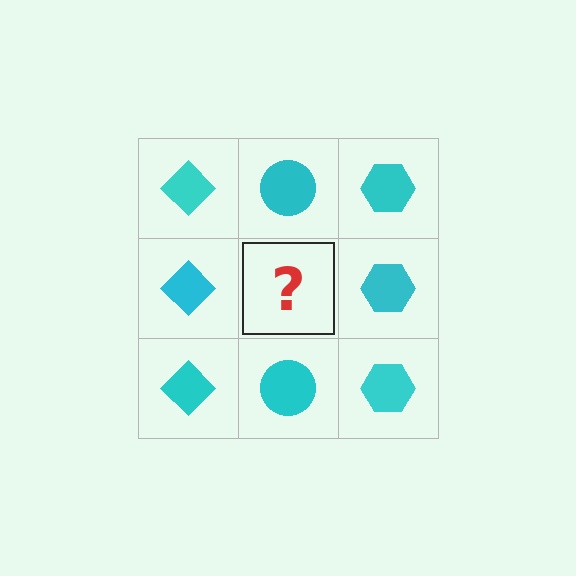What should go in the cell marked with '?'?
The missing cell should contain a cyan circle.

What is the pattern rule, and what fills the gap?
The rule is that each column has a consistent shape. The gap should be filled with a cyan circle.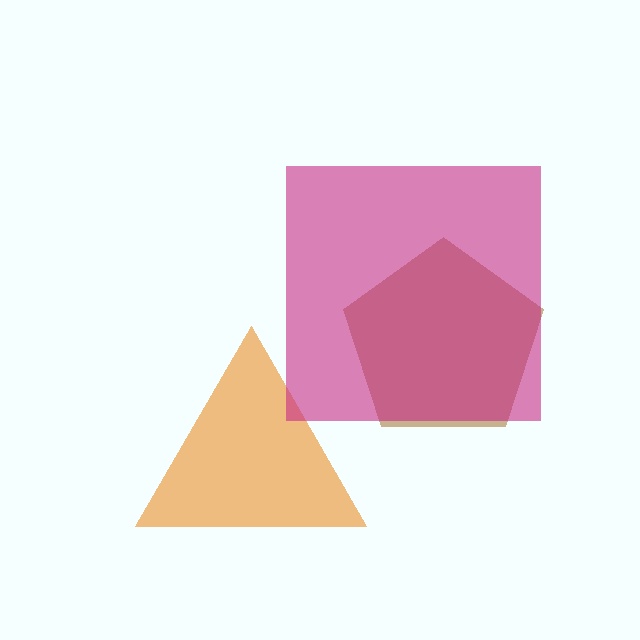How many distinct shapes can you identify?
There are 3 distinct shapes: a brown pentagon, an orange triangle, a magenta square.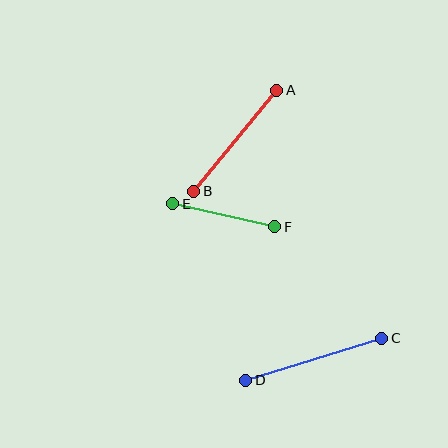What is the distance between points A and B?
The distance is approximately 131 pixels.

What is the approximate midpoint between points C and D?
The midpoint is at approximately (314, 359) pixels.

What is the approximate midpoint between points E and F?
The midpoint is at approximately (224, 215) pixels.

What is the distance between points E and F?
The distance is approximately 105 pixels.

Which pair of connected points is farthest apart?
Points C and D are farthest apart.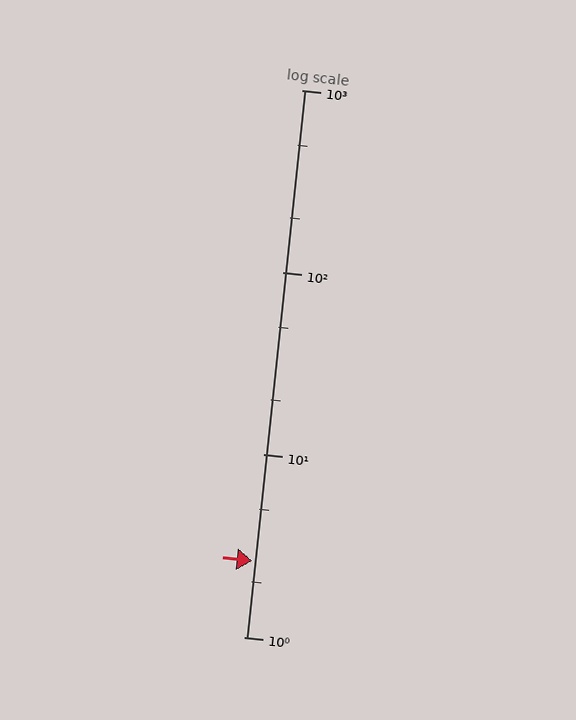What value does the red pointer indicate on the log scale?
The pointer indicates approximately 2.6.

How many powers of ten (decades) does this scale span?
The scale spans 3 decades, from 1 to 1000.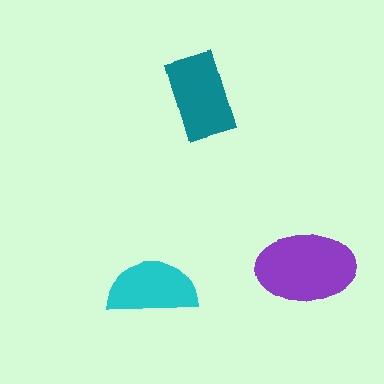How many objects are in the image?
There are 3 objects in the image.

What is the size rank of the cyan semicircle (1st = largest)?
3rd.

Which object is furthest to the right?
The purple ellipse is rightmost.